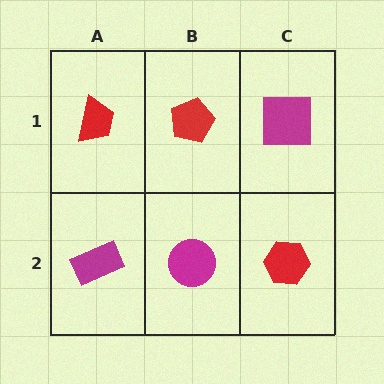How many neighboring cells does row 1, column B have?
3.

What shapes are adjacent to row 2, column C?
A magenta square (row 1, column C), a magenta circle (row 2, column B).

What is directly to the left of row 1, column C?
A red pentagon.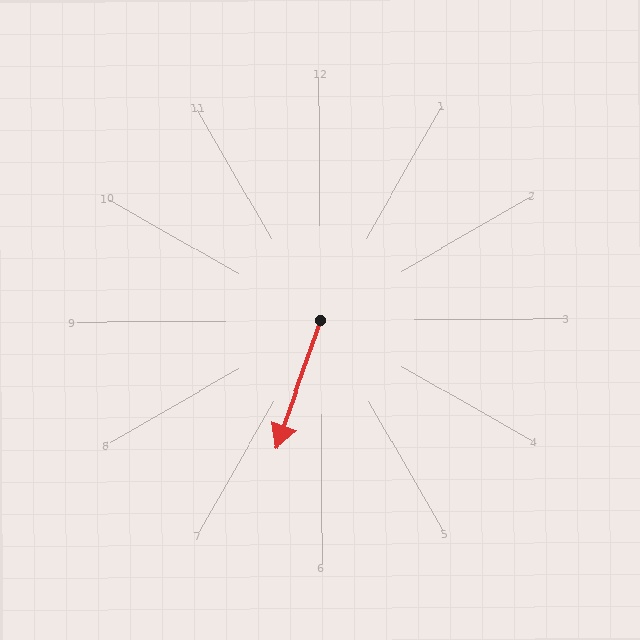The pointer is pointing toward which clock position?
Roughly 7 o'clock.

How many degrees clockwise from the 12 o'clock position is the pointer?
Approximately 199 degrees.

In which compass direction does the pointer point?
South.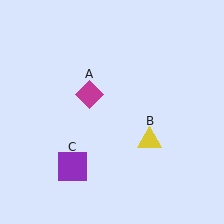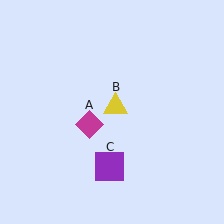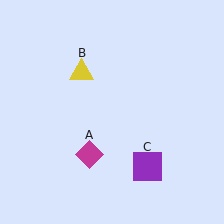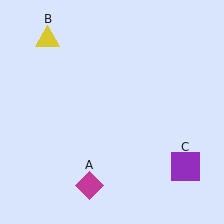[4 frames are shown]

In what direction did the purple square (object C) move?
The purple square (object C) moved right.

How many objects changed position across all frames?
3 objects changed position: magenta diamond (object A), yellow triangle (object B), purple square (object C).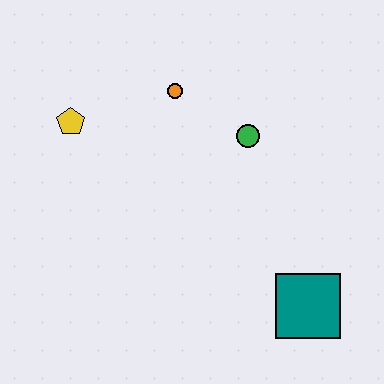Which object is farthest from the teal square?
The yellow pentagon is farthest from the teal square.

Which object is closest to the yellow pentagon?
The orange circle is closest to the yellow pentagon.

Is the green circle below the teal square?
No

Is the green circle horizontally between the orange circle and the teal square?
Yes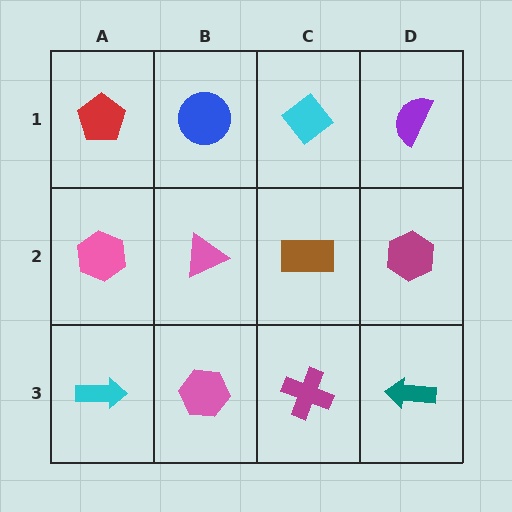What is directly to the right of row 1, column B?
A cyan diamond.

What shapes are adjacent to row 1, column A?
A pink hexagon (row 2, column A), a blue circle (row 1, column B).